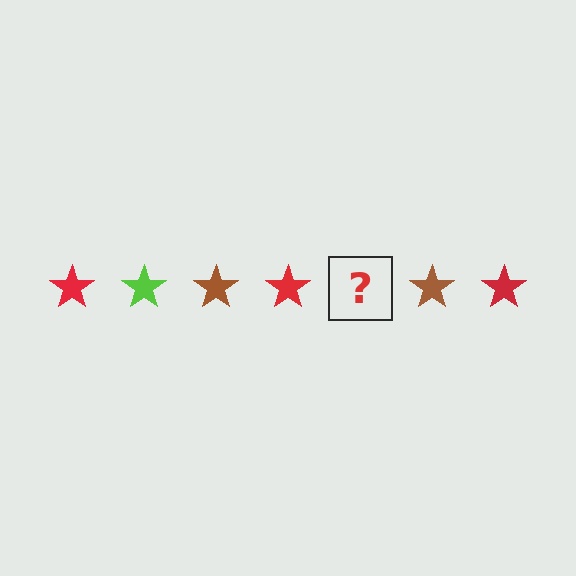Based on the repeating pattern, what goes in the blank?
The blank should be a lime star.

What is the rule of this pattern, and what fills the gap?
The rule is that the pattern cycles through red, lime, brown stars. The gap should be filled with a lime star.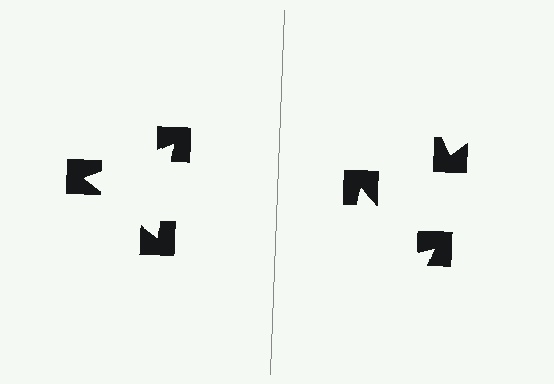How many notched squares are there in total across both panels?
6 — 3 on each side.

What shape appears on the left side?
An illusory triangle.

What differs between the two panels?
The notched squares are positioned identically on both sides; only the wedge orientations differ. On the left they align to a triangle; on the right they are misaligned.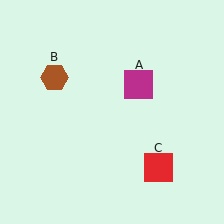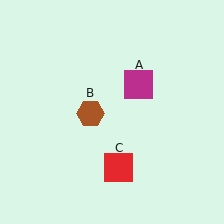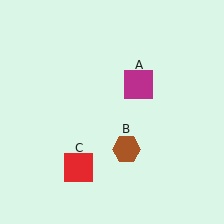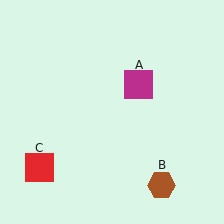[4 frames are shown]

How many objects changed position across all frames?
2 objects changed position: brown hexagon (object B), red square (object C).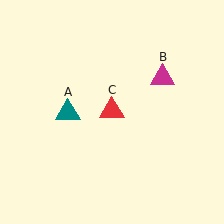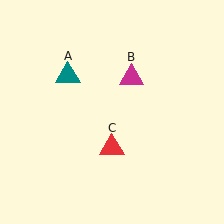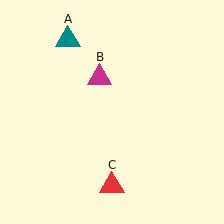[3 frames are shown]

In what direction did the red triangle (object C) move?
The red triangle (object C) moved down.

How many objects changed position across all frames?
3 objects changed position: teal triangle (object A), magenta triangle (object B), red triangle (object C).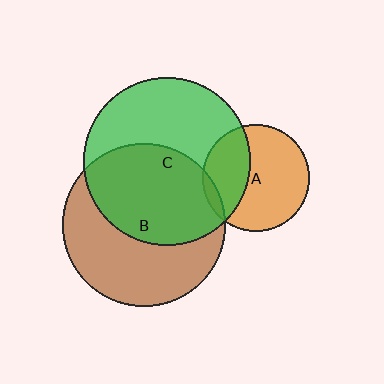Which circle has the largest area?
Circle C (green).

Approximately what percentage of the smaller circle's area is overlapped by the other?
Approximately 35%.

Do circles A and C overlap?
Yes.